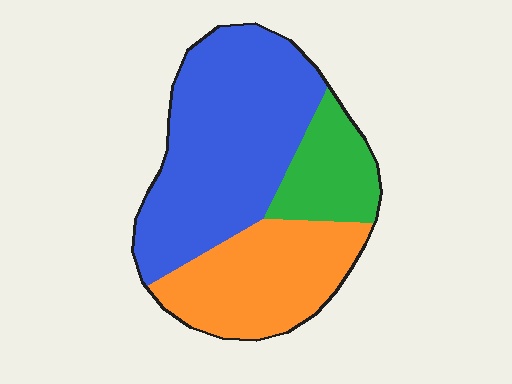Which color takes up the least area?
Green, at roughly 15%.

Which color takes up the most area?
Blue, at roughly 50%.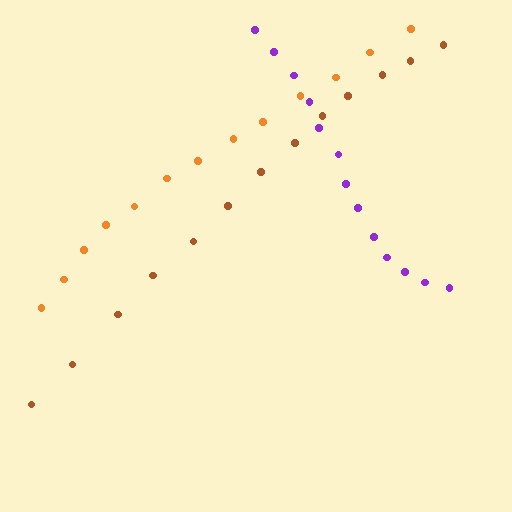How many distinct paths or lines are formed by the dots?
There are 3 distinct paths.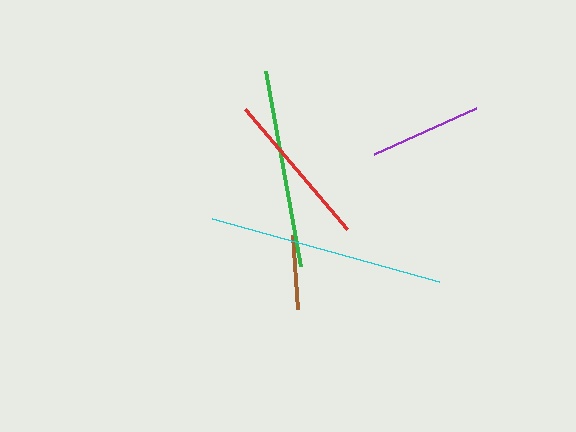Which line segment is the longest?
The cyan line is the longest at approximately 236 pixels.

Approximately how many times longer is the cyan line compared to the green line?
The cyan line is approximately 1.2 times the length of the green line.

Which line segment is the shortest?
The brown line is the shortest at approximately 75 pixels.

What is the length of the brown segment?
The brown segment is approximately 75 pixels long.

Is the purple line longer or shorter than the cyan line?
The cyan line is longer than the purple line.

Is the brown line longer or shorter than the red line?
The red line is longer than the brown line.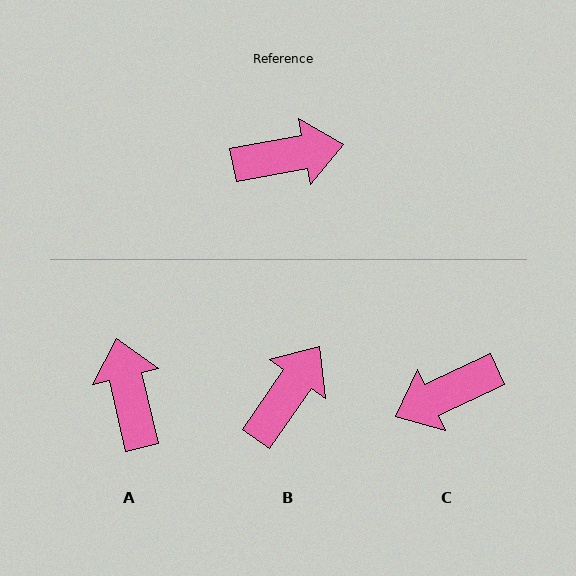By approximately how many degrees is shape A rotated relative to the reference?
Approximately 92 degrees counter-clockwise.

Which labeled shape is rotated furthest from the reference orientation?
C, about 166 degrees away.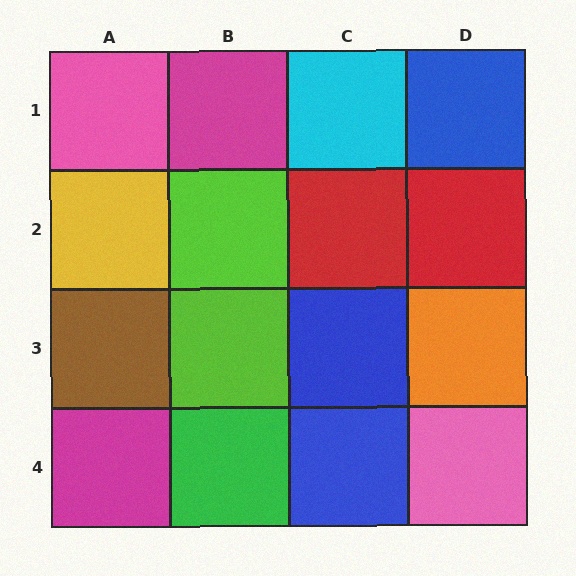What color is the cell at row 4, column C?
Blue.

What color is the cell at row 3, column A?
Brown.